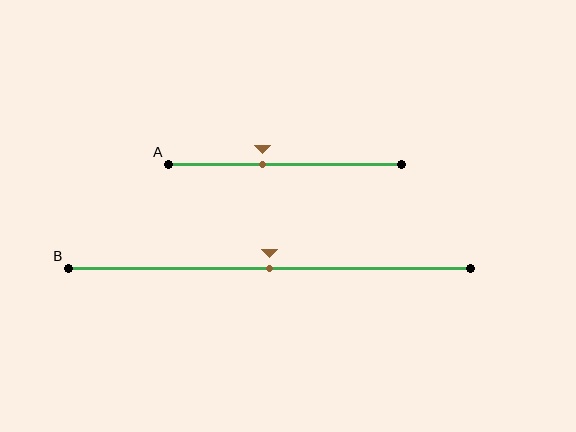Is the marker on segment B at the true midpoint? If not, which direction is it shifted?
Yes, the marker on segment B is at the true midpoint.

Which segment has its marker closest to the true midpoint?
Segment B has its marker closest to the true midpoint.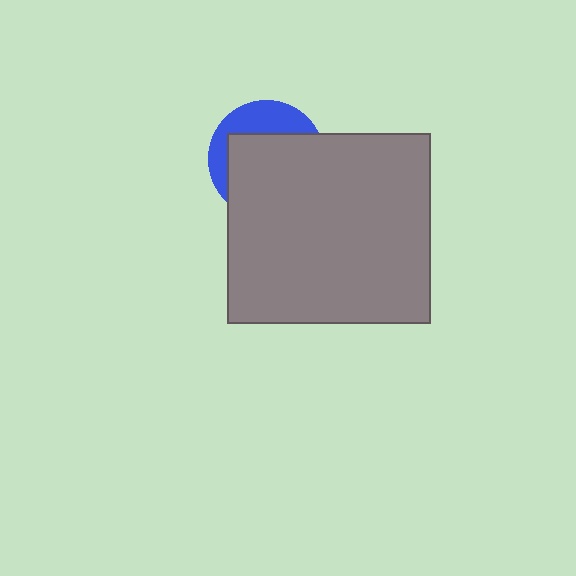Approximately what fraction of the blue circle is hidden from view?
Roughly 67% of the blue circle is hidden behind the gray rectangle.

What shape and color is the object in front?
The object in front is a gray rectangle.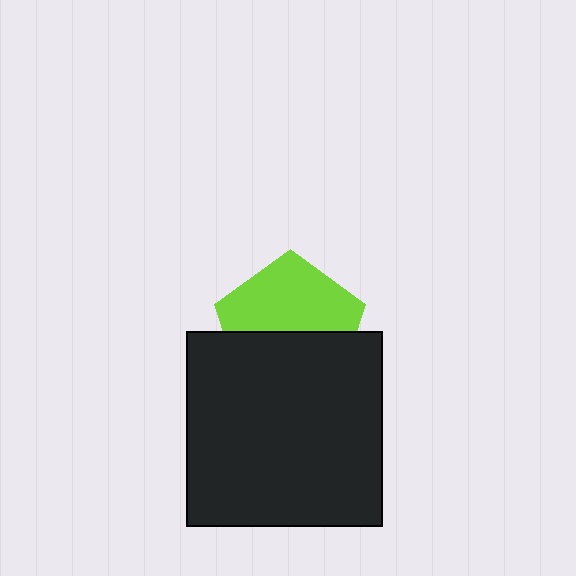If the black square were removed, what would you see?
You would see the complete lime pentagon.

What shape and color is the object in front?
The object in front is a black square.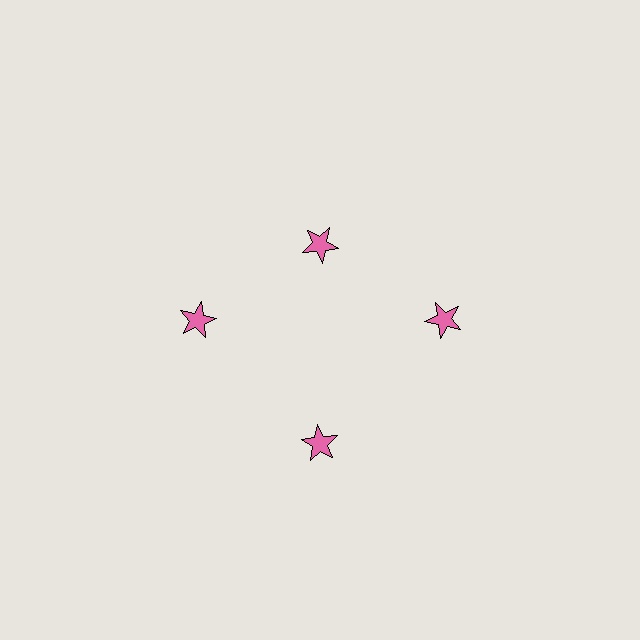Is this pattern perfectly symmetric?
No. The 4 pink stars are arranged in a ring, but one element near the 12 o'clock position is pulled inward toward the center, breaking the 4-fold rotational symmetry.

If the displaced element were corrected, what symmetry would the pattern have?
It would have 4-fold rotational symmetry — the pattern would map onto itself every 90 degrees.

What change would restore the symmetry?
The symmetry would be restored by moving it outward, back onto the ring so that all 4 stars sit at equal angles and equal distance from the center.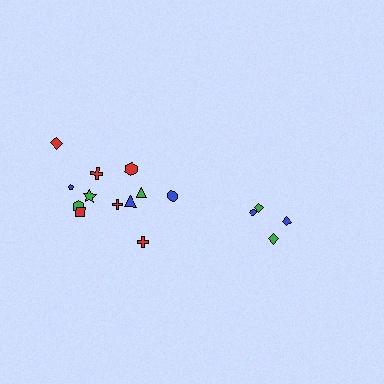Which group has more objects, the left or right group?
The left group.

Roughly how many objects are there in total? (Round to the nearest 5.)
Roughly 15 objects in total.